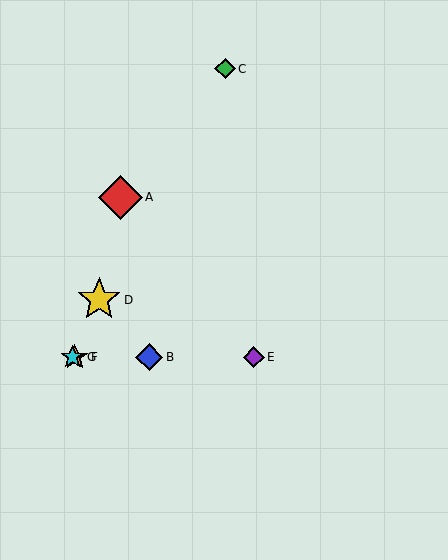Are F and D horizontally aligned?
No, F is at y≈357 and D is at y≈300.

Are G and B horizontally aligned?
Yes, both are at y≈357.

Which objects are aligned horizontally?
Objects B, E, F, G are aligned horizontally.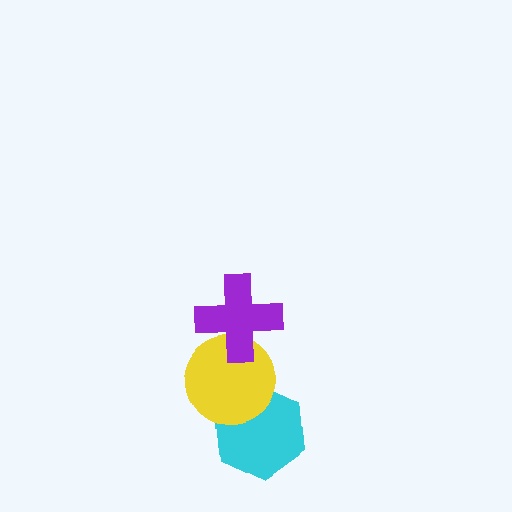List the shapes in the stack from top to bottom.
From top to bottom: the purple cross, the yellow circle, the cyan hexagon.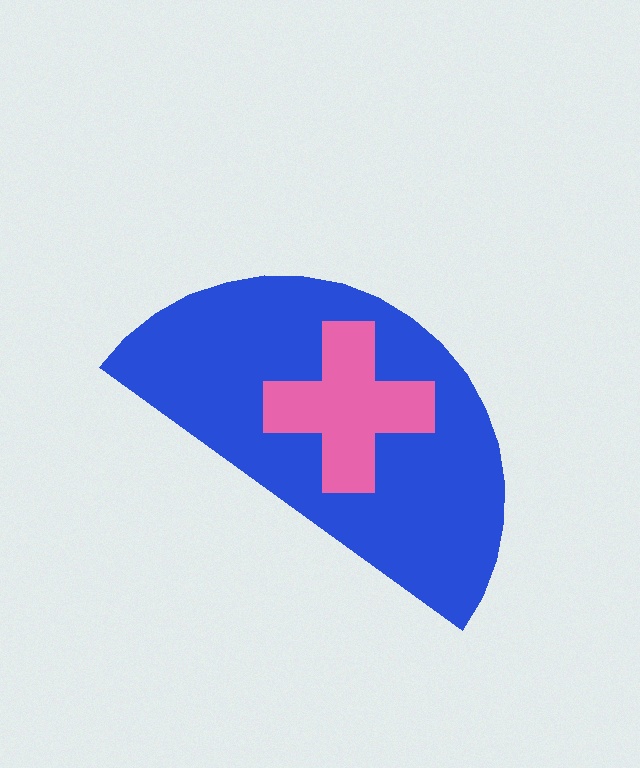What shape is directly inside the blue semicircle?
The pink cross.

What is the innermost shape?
The pink cross.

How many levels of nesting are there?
2.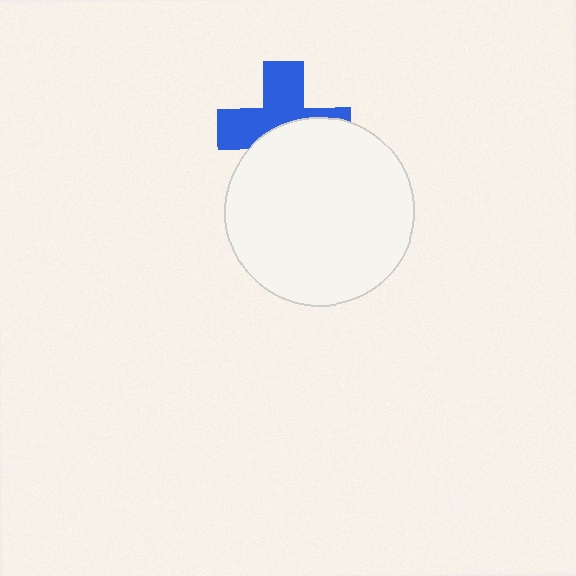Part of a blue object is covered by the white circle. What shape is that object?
It is a cross.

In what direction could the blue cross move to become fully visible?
The blue cross could move up. That would shift it out from behind the white circle entirely.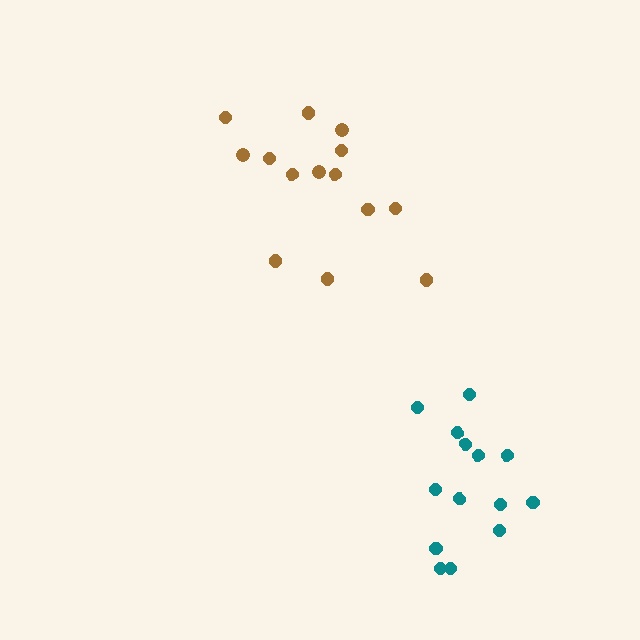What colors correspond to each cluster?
The clusters are colored: teal, brown.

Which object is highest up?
The brown cluster is topmost.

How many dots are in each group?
Group 1: 14 dots, Group 2: 14 dots (28 total).